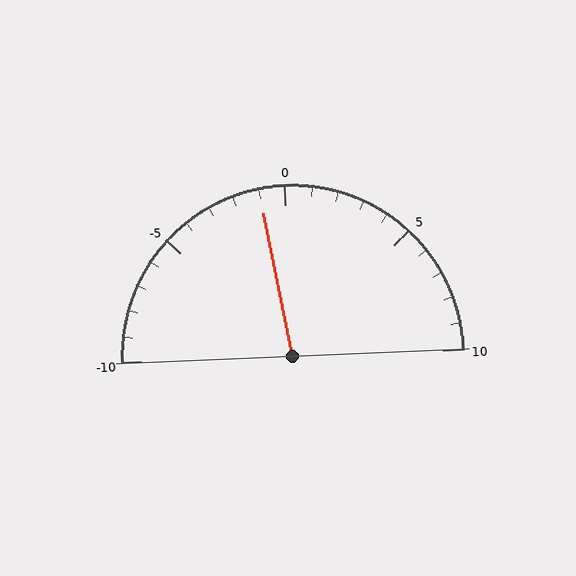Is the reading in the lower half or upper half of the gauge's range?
The reading is in the lower half of the range (-10 to 10).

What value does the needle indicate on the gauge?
The needle indicates approximately -1.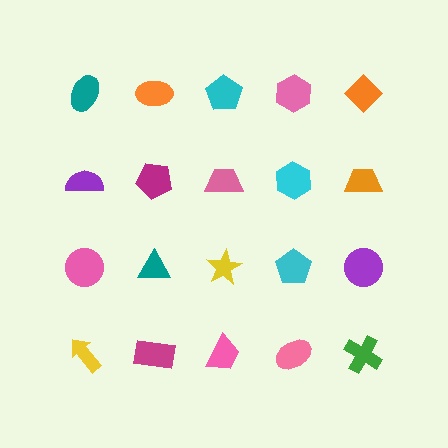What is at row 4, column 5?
A green cross.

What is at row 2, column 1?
A purple semicircle.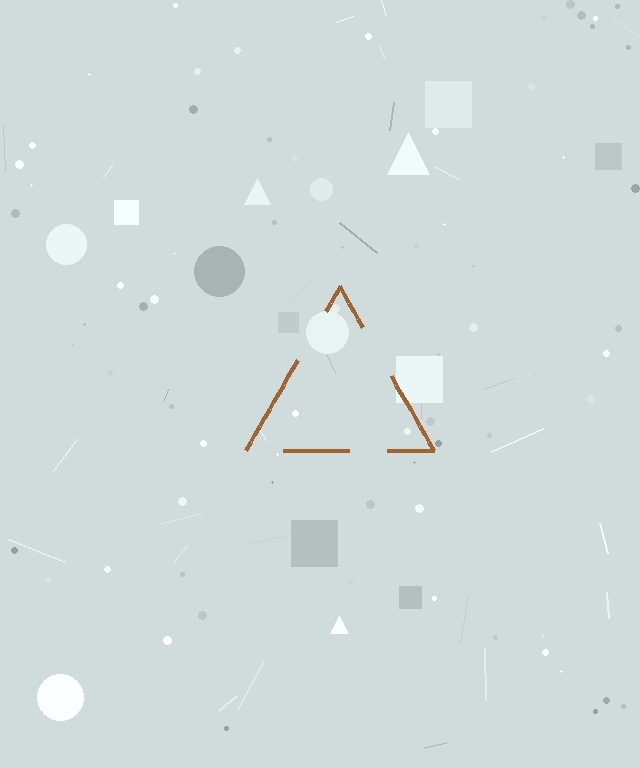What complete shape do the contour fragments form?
The contour fragments form a triangle.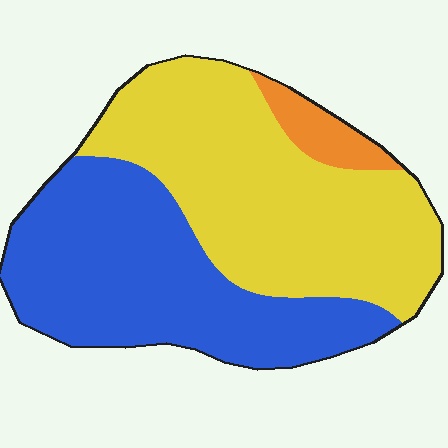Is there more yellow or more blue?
Yellow.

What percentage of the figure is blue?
Blue covers around 45% of the figure.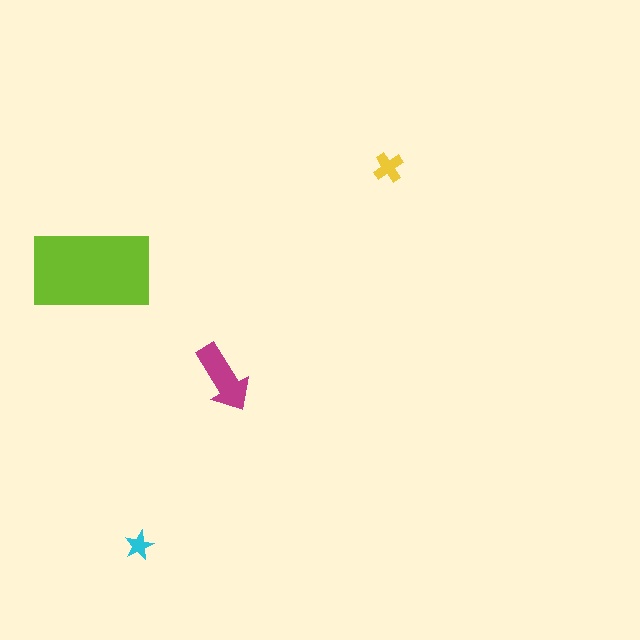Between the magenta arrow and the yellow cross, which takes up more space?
The magenta arrow.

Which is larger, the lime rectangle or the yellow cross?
The lime rectangle.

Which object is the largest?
The lime rectangle.